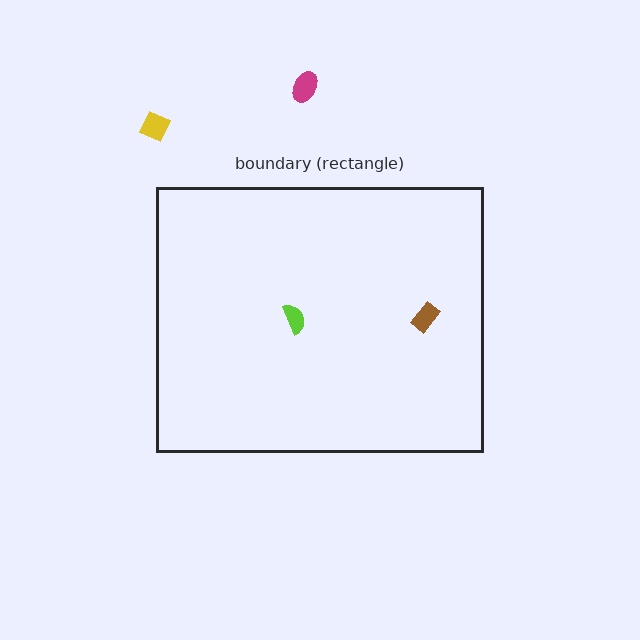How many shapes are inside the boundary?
2 inside, 2 outside.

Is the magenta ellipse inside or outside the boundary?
Outside.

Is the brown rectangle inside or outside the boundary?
Inside.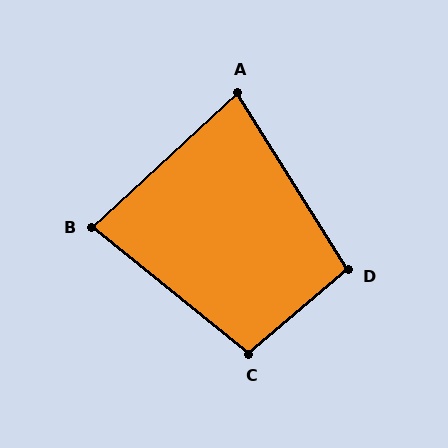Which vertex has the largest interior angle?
C, at approximately 101 degrees.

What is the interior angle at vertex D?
Approximately 98 degrees (obtuse).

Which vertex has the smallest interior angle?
A, at approximately 79 degrees.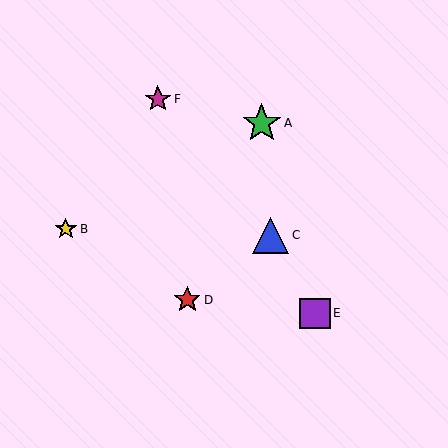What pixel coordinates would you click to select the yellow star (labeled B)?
Click at (66, 229) to select the yellow star B.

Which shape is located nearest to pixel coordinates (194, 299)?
The red star (labeled D) at (187, 300) is nearest to that location.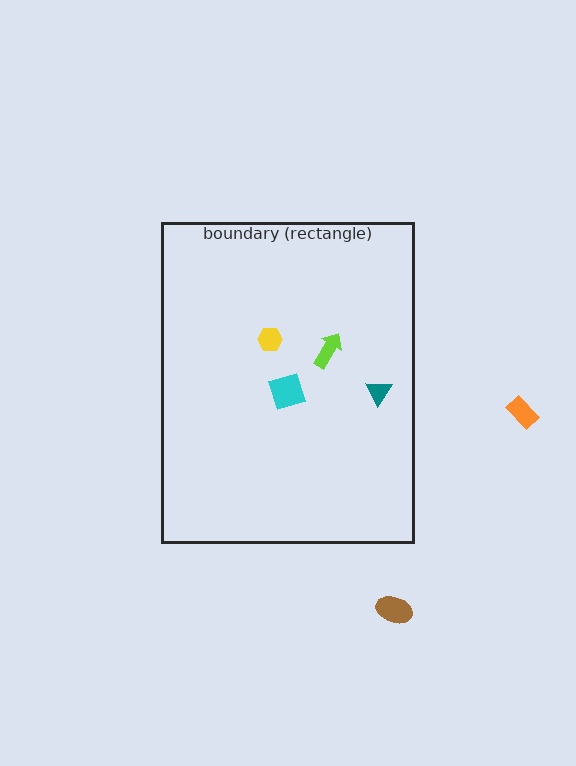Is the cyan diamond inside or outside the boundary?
Inside.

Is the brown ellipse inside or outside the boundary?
Outside.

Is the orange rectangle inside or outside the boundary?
Outside.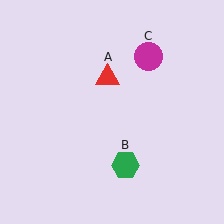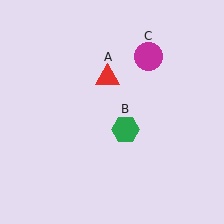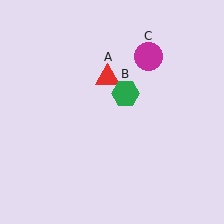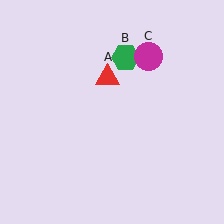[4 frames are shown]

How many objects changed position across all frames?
1 object changed position: green hexagon (object B).